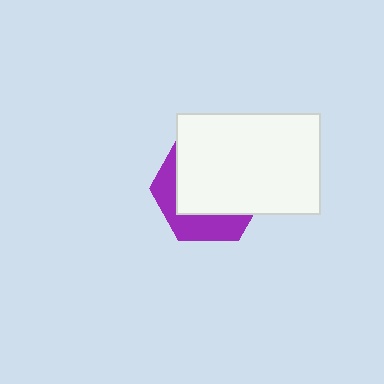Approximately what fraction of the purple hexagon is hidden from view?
Roughly 68% of the purple hexagon is hidden behind the white rectangle.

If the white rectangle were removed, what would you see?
You would see the complete purple hexagon.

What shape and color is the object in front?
The object in front is a white rectangle.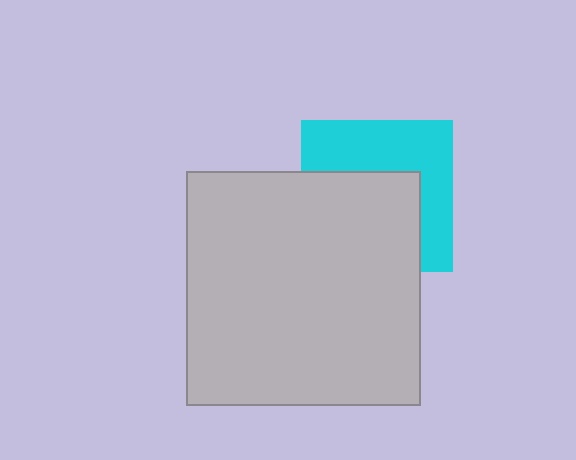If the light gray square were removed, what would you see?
You would see the complete cyan square.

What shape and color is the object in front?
The object in front is a light gray square.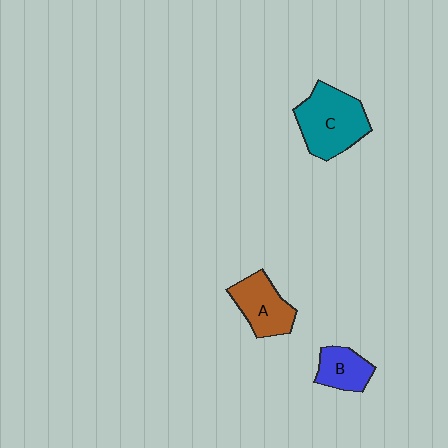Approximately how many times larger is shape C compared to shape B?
Approximately 2.0 times.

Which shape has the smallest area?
Shape B (blue).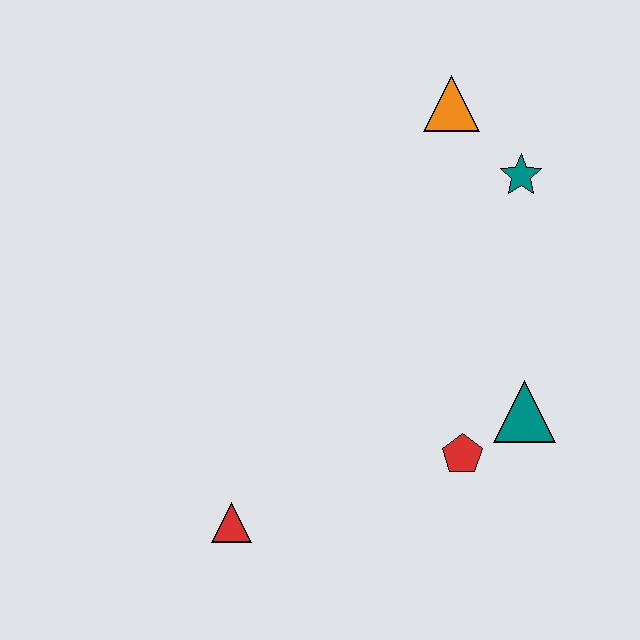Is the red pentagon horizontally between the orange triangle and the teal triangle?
Yes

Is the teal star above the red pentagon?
Yes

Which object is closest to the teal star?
The orange triangle is closest to the teal star.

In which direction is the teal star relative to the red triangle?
The teal star is above the red triangle.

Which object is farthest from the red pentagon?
The orange triangle is farthest from the red pentagon.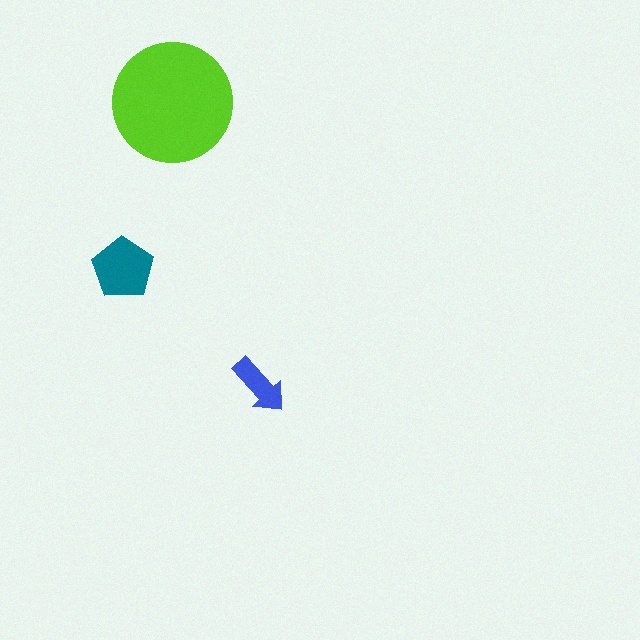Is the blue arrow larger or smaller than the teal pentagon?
Smaller.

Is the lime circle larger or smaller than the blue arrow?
Larger.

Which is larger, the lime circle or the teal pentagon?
The lime circle.